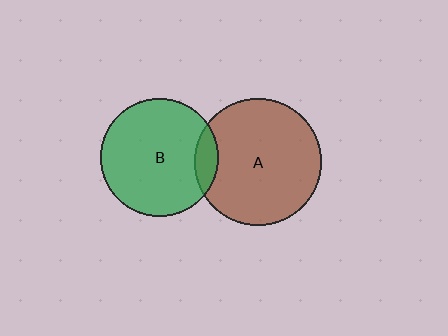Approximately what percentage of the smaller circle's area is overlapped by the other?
Approximately 10%.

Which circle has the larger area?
Circle A (brown).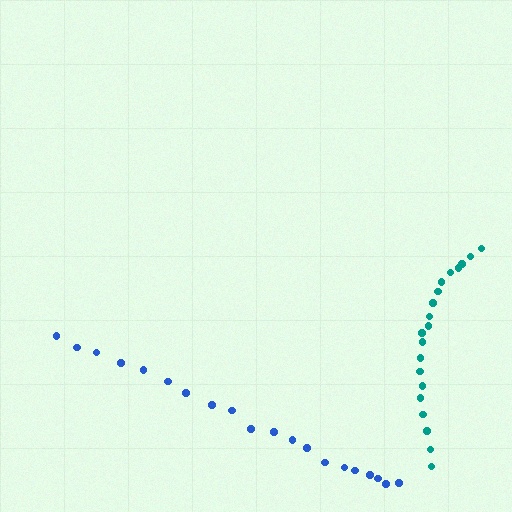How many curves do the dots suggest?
There are 2 distinct paths.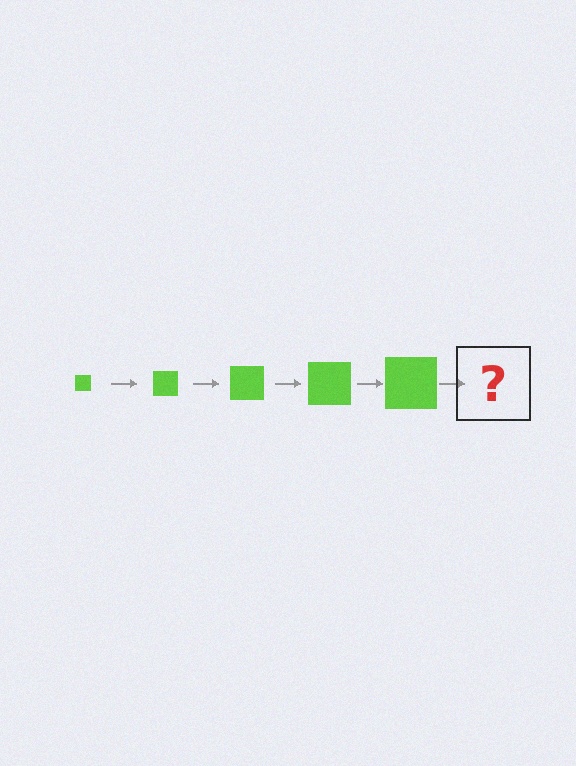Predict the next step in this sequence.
The next step is a lime square, larger than the previous one.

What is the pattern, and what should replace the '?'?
The pattern is that the square gets progressively larger each step. The '?' should be a lime square, larger than the previous one.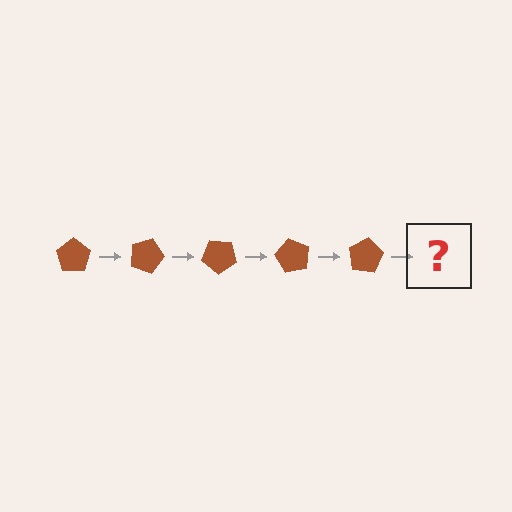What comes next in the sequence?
The next element should be a brown pentagon rotated 100 degrees.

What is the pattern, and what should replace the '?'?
The pattern is that the pentagon rotates 20 degrees each step. The '?' should be a brown pentagon rotated 100 degrees.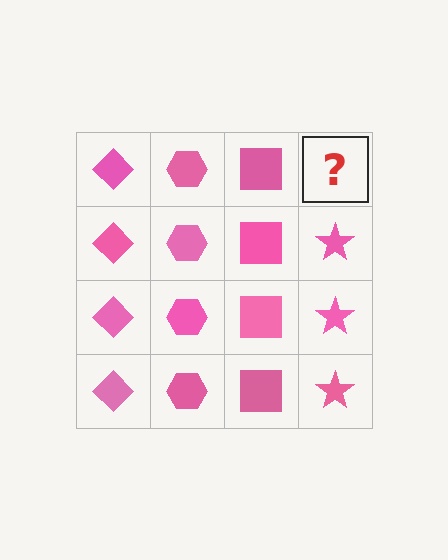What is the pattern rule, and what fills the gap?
The rule is that each column has a consistent shape. The gap should be filled with a pink star.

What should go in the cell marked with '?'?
The missing cell should contain a pink star.